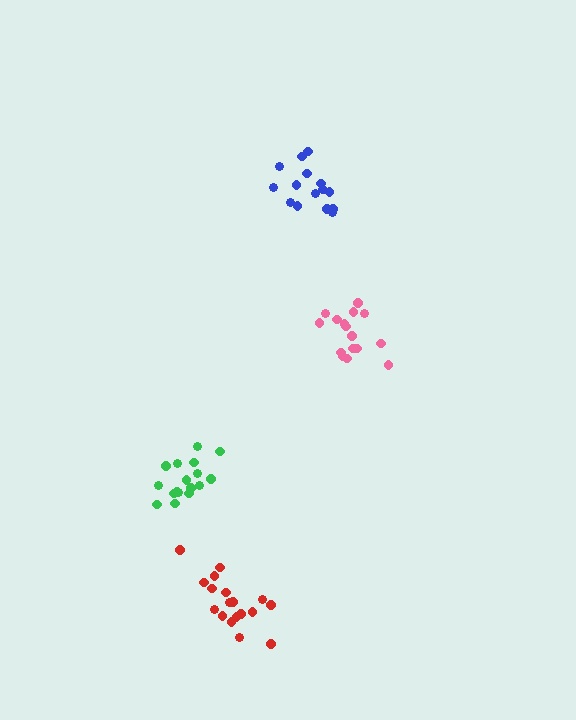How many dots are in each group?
Group 1: 15 dots, Group 2: 16 dots, Group 3: 17 dots, Group 4: 18 dots (66 total).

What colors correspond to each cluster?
The clusters are colored: blue, pink, green, red.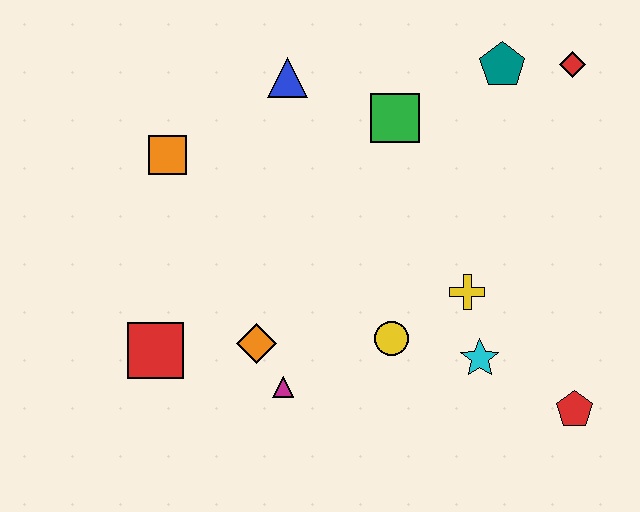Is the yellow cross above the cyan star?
Yes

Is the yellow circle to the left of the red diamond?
Yes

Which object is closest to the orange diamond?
The magenta triangle is closest to the orange diamond.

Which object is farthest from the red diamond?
The red square is farthest from the red diamond.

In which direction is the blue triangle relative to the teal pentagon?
The blue triangle is to the left of the teal pentagon.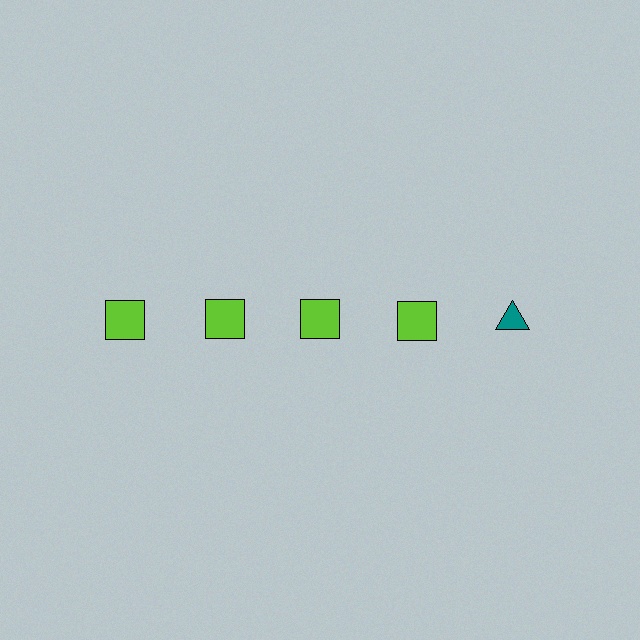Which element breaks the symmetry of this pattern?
The teal triangle in the top row, rightmost column breaks the symmetry. All other shapes are lime squares.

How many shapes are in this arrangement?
There are 5 shapes arranged in a grid pattern.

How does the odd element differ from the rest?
It differs in both color (teal instead of lime) and shape (triangle instead of square).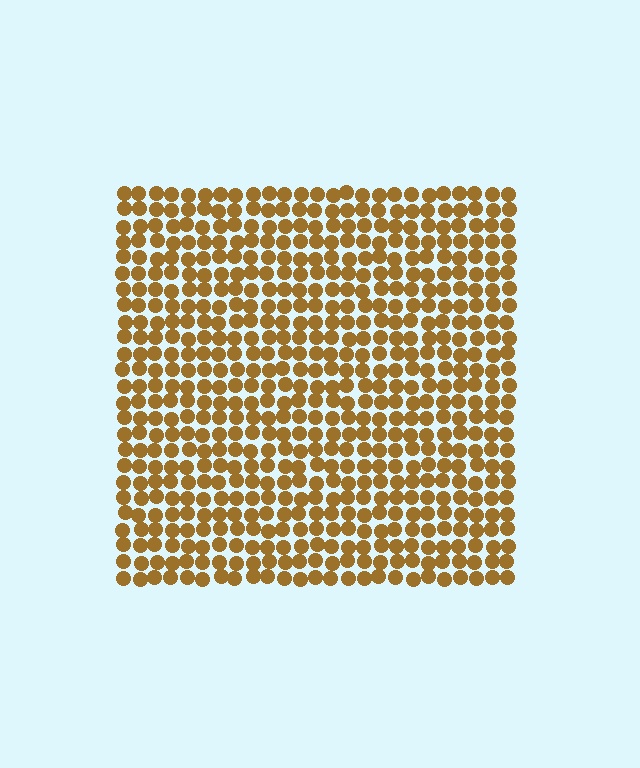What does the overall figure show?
The overall figure shows a square.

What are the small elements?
The small elements are circles.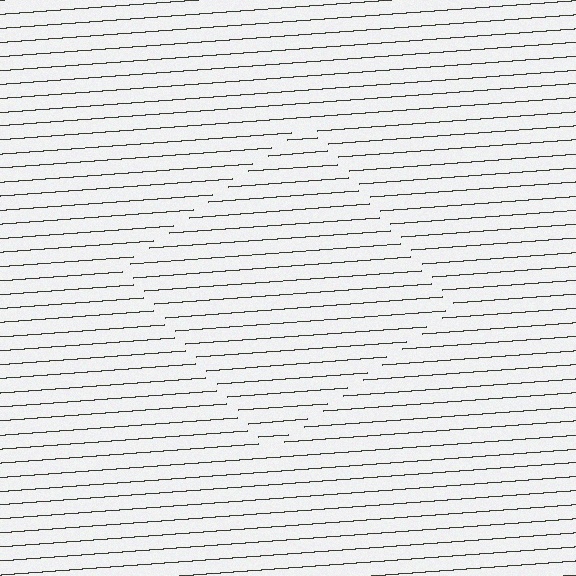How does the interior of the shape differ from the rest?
The interior of the shape contains the same grating, shifted by half a period — the contour is defined by the phase discontinuity where line-ends from the inner and outer gratings abut.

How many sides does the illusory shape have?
4 sides — the line-ends trace a square.